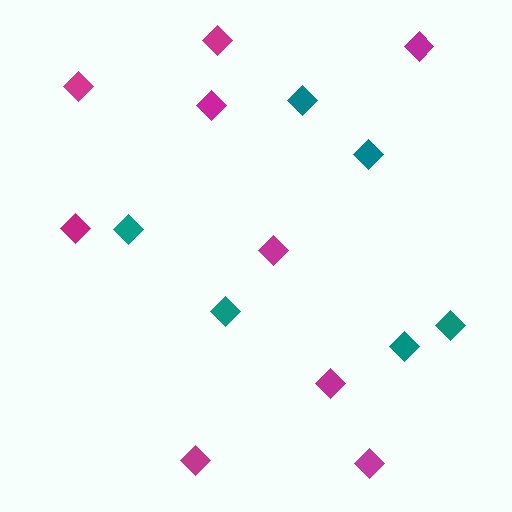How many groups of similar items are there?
There are 2 groups: one group of magenta diamonds (9) and one group of teal diamonds (6).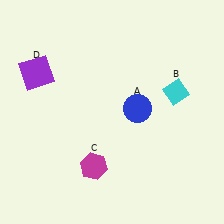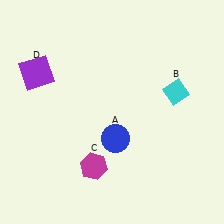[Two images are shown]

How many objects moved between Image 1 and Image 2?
1 object moved between the two images.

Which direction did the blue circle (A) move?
The blue circle (A) moved down.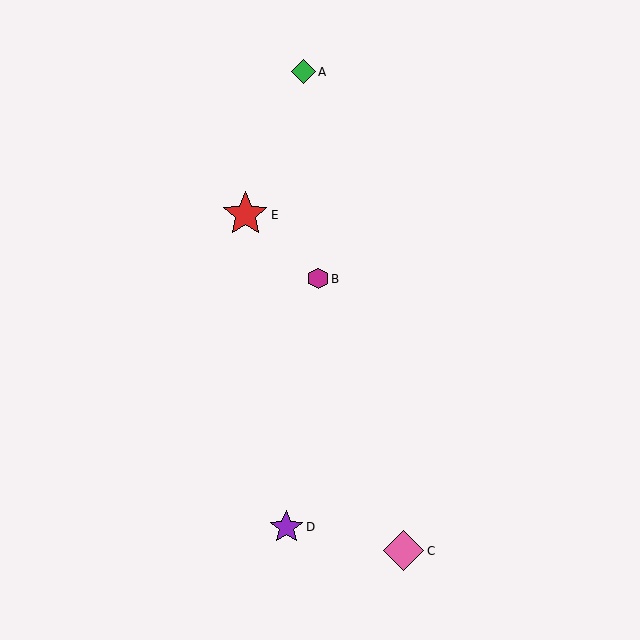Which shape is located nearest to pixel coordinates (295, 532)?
The purple star (labeled D) at (286, 527) is nearest to that location.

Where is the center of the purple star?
The center of the purple star is at (286, 527).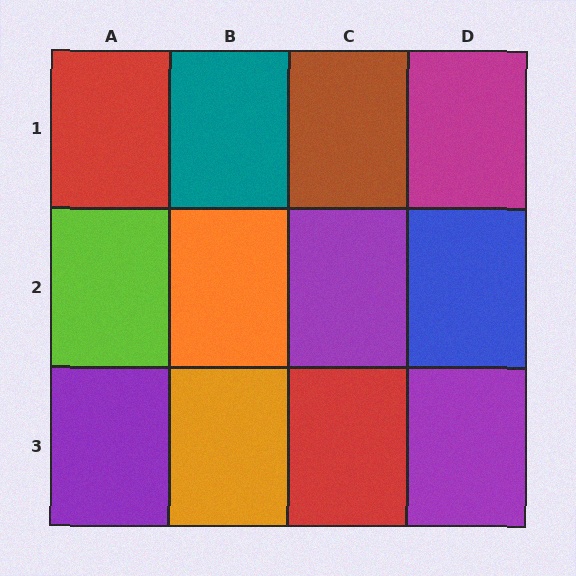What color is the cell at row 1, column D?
Magenta.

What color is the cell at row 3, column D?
Purple.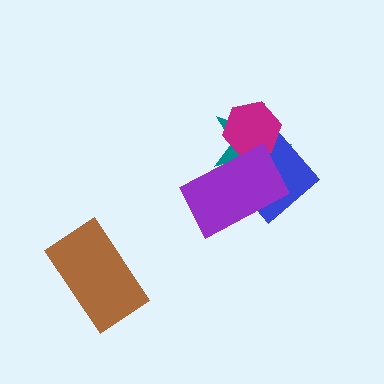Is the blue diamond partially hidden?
Yes, it is partially covered by another shape.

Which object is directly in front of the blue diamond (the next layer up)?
The magenta hexagon is directly in front of the blue diamond.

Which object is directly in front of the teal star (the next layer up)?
The blue diamond is directly in front of the teal star.